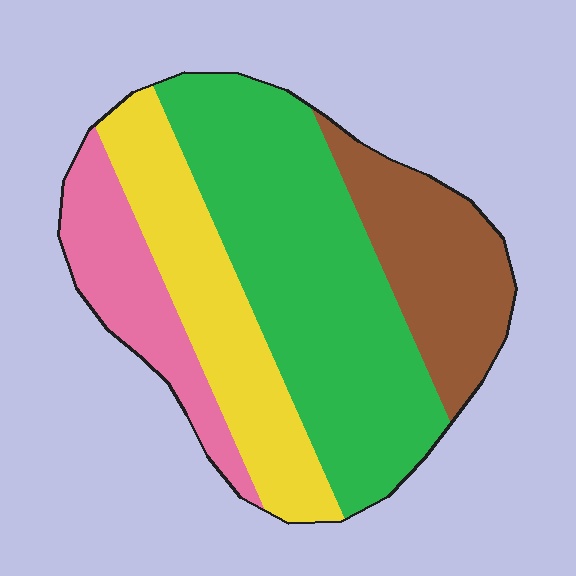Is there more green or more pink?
Green.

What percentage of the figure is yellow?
Yellow covers around 25% of the figure.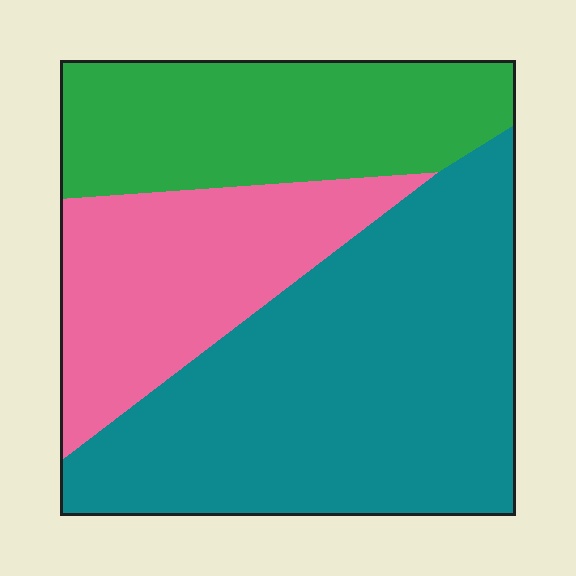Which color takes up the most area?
Teal, at roughly 50%.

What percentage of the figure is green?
Green covers about 25% of the figure.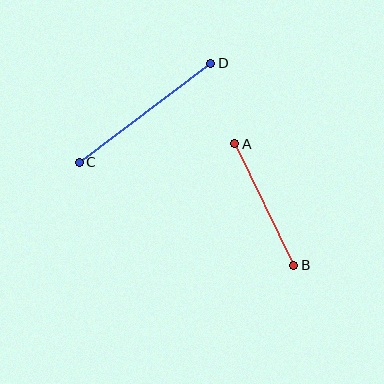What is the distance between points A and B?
The distance is approximately 135 pixels.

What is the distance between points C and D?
The distance is approximately 165 pixels.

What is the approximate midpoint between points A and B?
The midpoint is at approximately (264, 204) pixels.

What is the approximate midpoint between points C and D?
The midpoint is at approximately (145, 113) pixels.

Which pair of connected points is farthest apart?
Points C and D are farthest apart.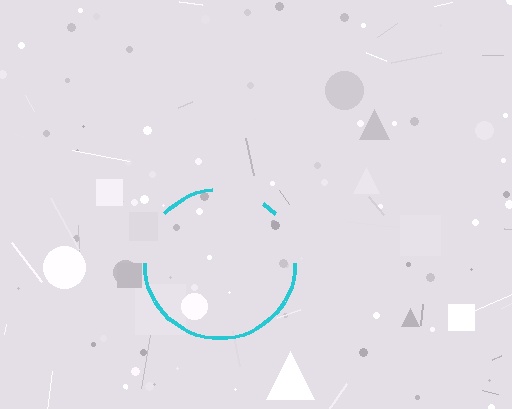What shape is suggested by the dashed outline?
The dashed outline suggests a circle.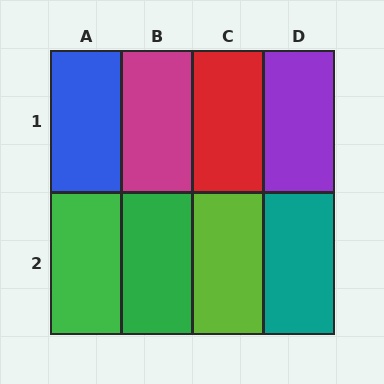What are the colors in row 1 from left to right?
Blue, magenta, red, purple.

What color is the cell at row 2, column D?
Teal.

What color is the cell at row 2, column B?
Green.